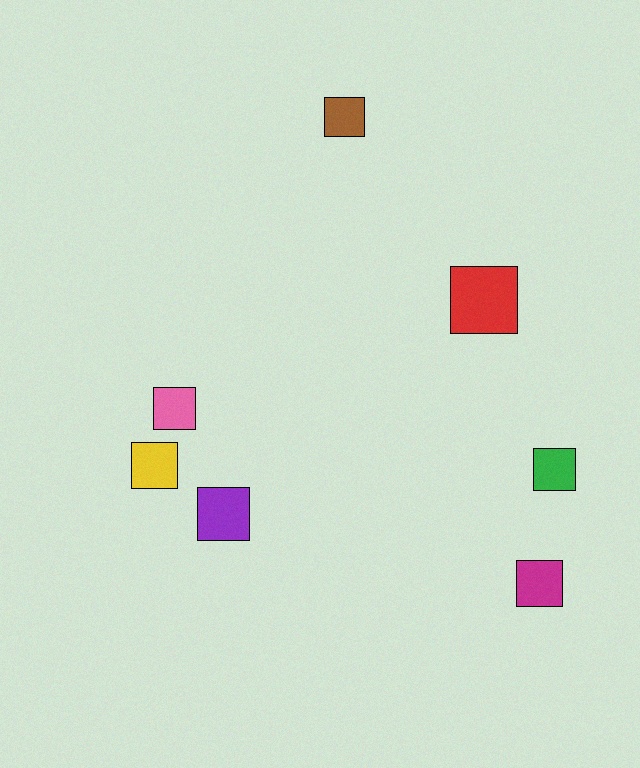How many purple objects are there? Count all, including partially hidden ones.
There is 1 purple object.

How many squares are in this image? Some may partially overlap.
There are 7 squares.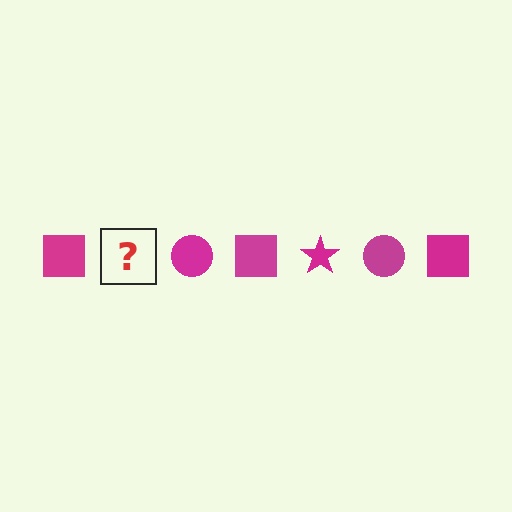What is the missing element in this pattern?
The missing element is a magenta star.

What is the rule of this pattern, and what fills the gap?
The rule is that the pattern cycles through square, star, circle shapes in magenta. The gap should be filled with a magenta star.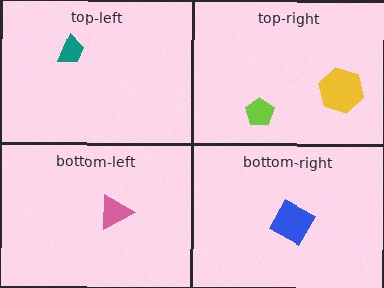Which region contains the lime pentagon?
The top-right region.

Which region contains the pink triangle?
The bottom-left region.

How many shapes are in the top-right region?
2.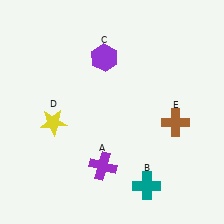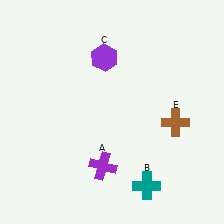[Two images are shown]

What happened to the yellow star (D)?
The yellow star (D) was removed in Image 2. It was in the bottom-left area of Image 1.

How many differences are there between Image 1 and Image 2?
There is 1 difference between the two images.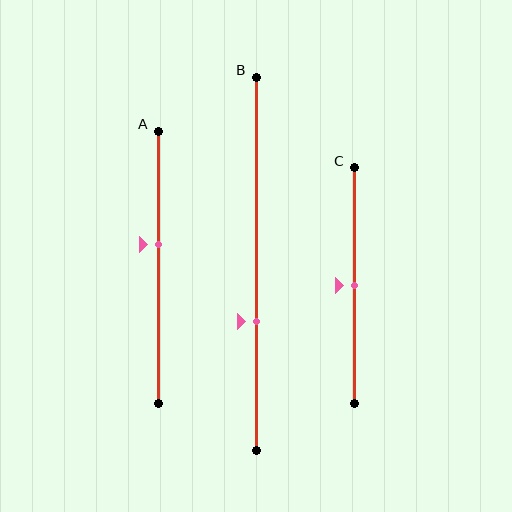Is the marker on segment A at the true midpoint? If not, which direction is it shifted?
No, the marker on segment A is shifted upward by about 8% of the segment length.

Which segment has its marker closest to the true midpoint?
Segment C has its marker closest to the true midpoint.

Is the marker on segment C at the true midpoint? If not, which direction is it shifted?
Yes, the marker on segment C is at the true midpoint.